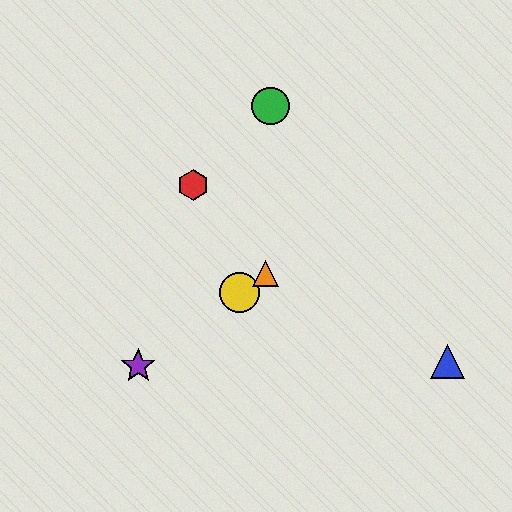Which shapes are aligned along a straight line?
The yellow circle, the purple star, the orange triangle are aligned along a straight line.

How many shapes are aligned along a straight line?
3 shapes (the yellow circle, the purple star, the orange triangle) are aligned along a straight line.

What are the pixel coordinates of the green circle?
The green circle is at (270, 106).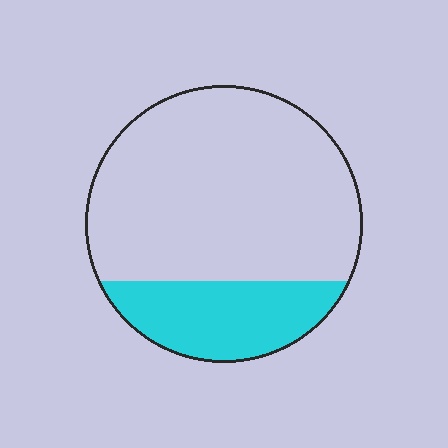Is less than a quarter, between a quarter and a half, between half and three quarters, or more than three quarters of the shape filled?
Less than a quarter.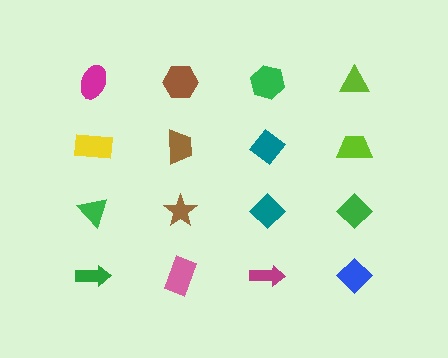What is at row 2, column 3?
A teal diamond.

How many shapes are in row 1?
4 shapes.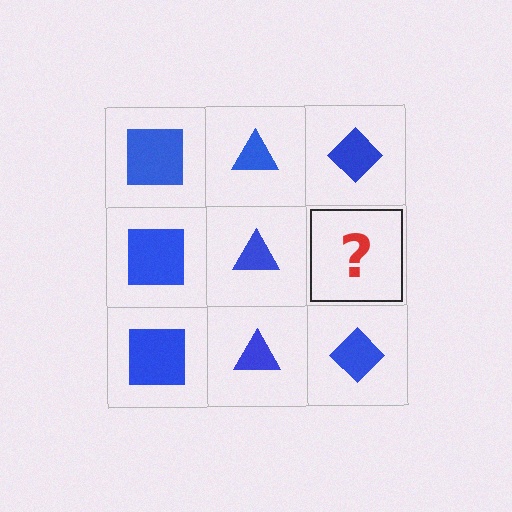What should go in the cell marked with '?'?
The missing cell should contain a blue diamond.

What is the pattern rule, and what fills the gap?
The rule is that each column has a consistent shape. The gap should be filled with a blue diamond.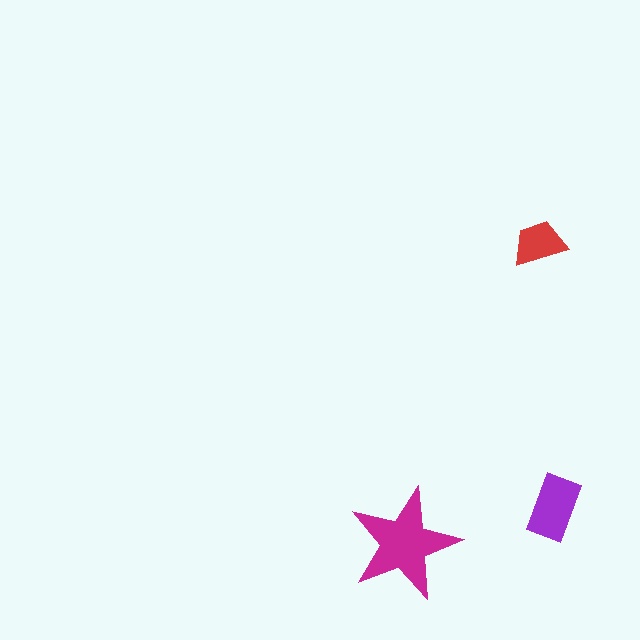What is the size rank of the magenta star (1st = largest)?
1st.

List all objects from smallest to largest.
The red trapezoid, the purple rectangle, the magenta star.